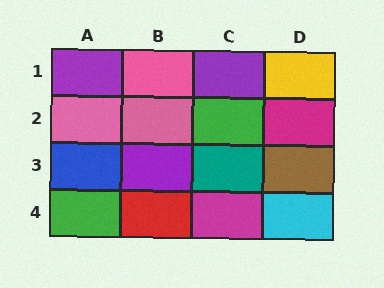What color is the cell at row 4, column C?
Magenta.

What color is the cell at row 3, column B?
Purple.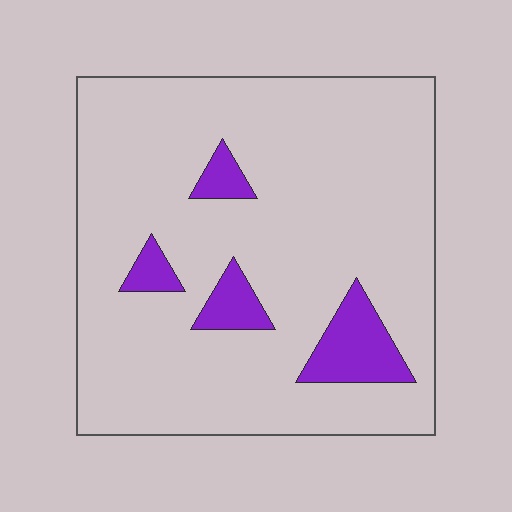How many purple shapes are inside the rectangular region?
4.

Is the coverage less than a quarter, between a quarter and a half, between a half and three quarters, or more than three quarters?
Less than a quarter.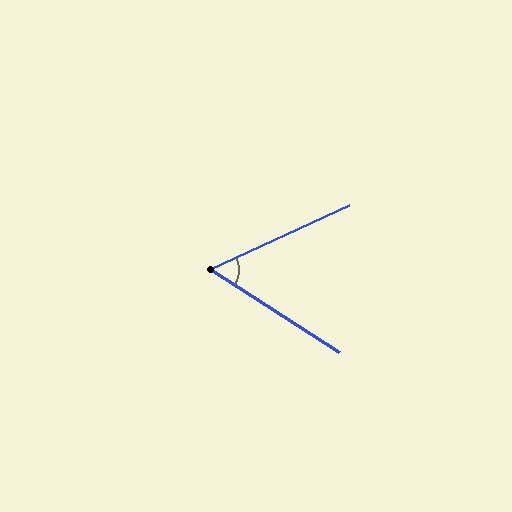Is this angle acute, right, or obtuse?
It is acute.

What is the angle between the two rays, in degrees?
Approximately 58 degrees.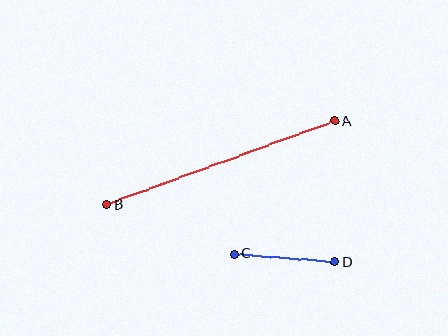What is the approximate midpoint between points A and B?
The midpoint is at approximately (221, 163) pixels.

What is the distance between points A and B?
The distance is approximately 242 pixels.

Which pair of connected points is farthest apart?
Points A and B are farthest apart.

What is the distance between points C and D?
The distance is approximately 101 pixels.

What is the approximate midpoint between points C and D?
The midpoint is at approximately (284, 258) pixels.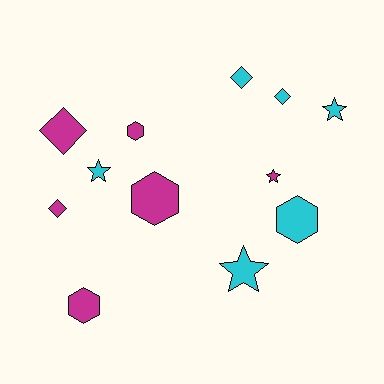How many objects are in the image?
There are 12 objects.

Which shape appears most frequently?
Hexagon, with 4 objects.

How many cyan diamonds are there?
There are 2 cyan diamonds.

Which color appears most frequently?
Cyan, with 6 objects.